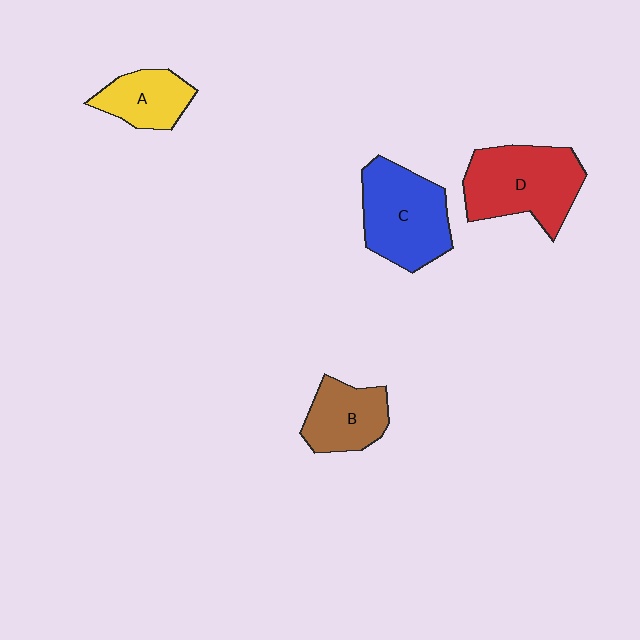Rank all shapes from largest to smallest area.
From largest to smallest: D (red), C (blue), B (brown), A (yellow).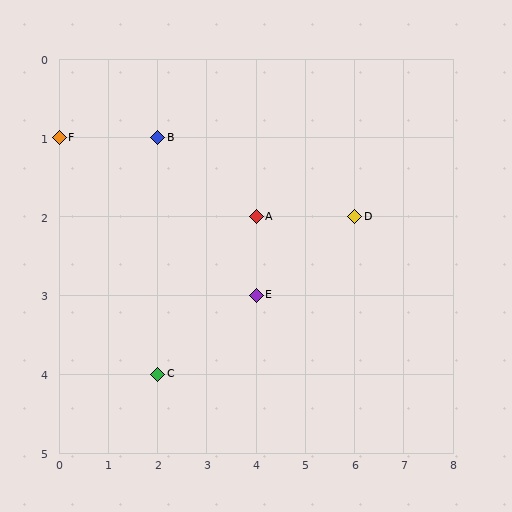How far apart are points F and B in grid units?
Points F and B are 2 columns apart.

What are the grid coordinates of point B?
Point B is at grid coordinates (2, 1).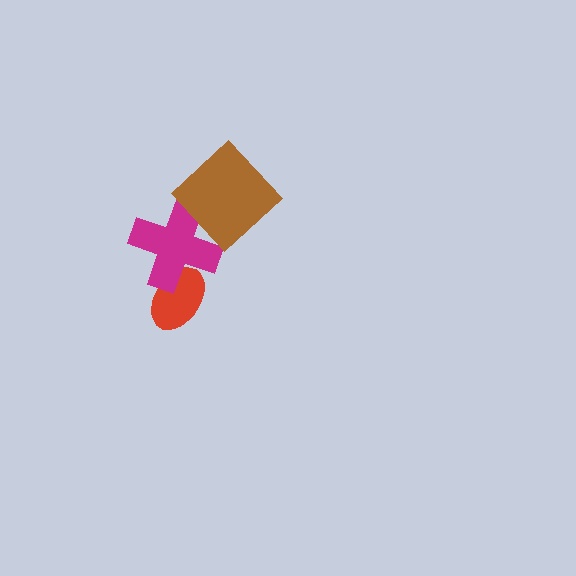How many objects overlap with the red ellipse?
1 object overlaps with the red ellipse.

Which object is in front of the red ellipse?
The magenta cross is in front of the red ellipse.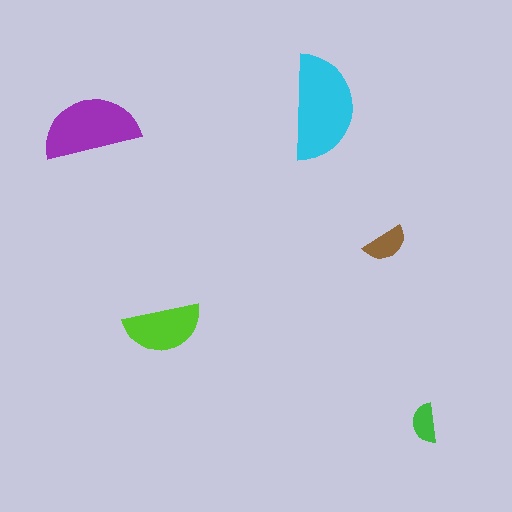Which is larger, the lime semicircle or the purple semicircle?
The purple one.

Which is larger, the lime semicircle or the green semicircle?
The lime one.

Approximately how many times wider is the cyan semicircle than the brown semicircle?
About 2.5 times wider.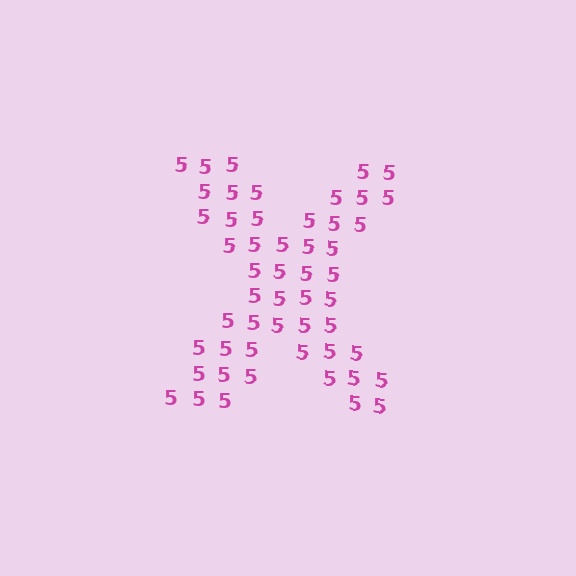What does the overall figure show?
The overall figure shows the letter X.